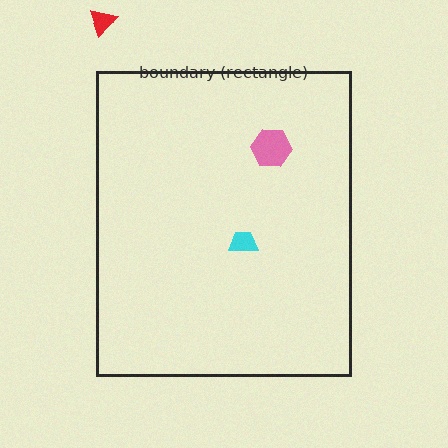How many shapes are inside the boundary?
2 inside, 1 outside.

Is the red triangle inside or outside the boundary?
Outside.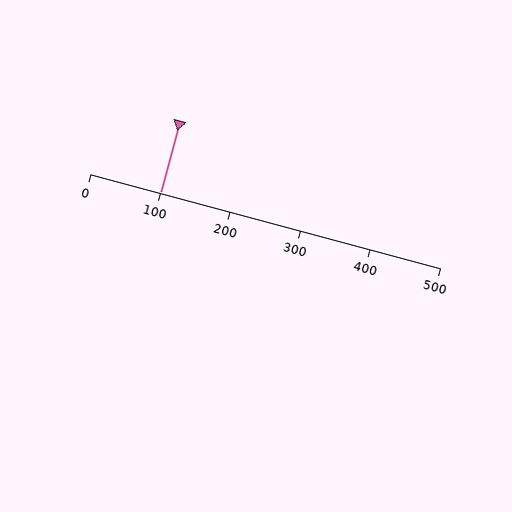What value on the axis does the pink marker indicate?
The marker indicates approximately 100.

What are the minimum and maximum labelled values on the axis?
The axis runs from 0 to 500.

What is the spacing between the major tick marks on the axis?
The major ticks are spaced 100 apart.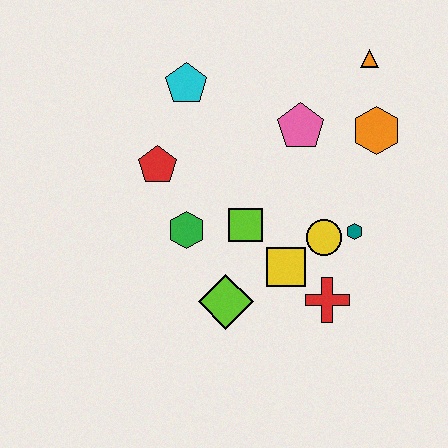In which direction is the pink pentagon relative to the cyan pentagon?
The pink pentagon is to the right of the cyan pentagon.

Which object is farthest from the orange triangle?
The lime diamond is farthest from the orange triangle.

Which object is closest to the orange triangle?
The orange hexagon is closest to the orange triangle.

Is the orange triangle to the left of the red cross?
No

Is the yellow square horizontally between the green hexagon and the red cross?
Yes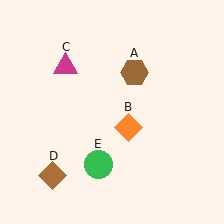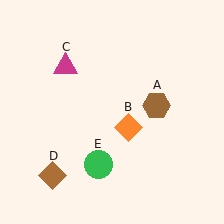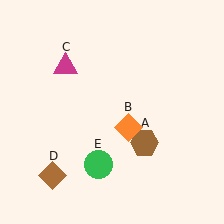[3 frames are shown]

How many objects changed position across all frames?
1 object changed position: brown hexagon (object A).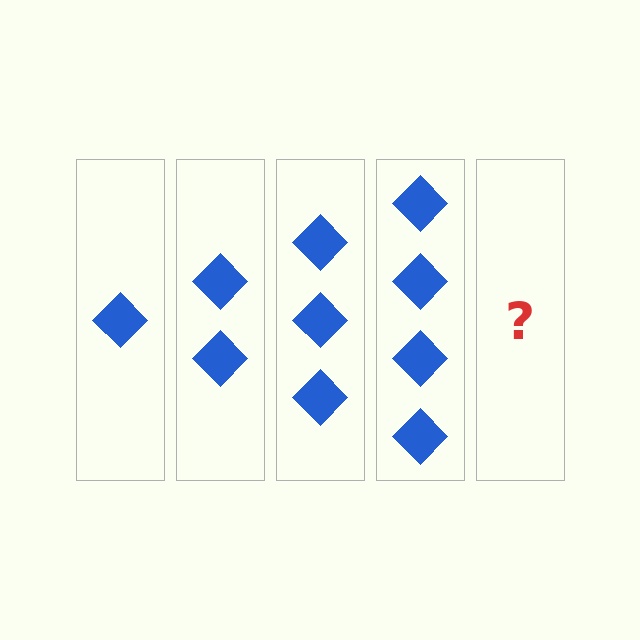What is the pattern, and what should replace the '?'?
The pattern is that each step adds one more diamond. The '?' should be 5 diamonds.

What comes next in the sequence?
The next element should be 5 diamonds.